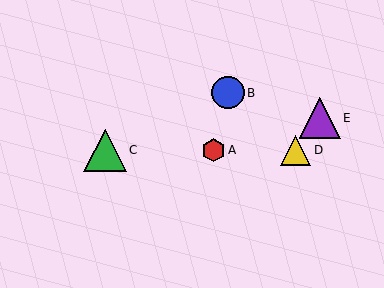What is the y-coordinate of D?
Object D is at y≈150.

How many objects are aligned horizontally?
3 objects (A, C, D) are aligned horizontally.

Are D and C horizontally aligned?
Yes, both are at y≈150.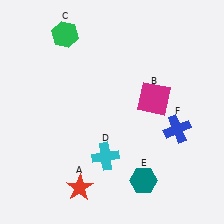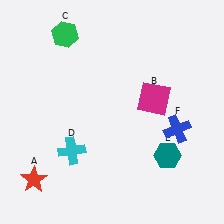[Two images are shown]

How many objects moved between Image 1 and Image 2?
3 objects moved between the two images.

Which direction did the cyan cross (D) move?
The cyan cross (D) moved left.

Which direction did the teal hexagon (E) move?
The teal hexagon (E) moved up.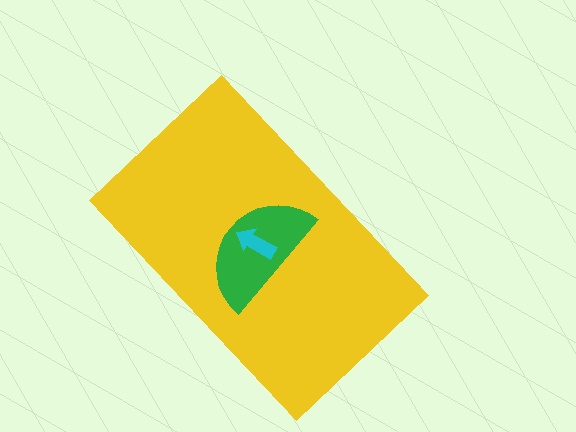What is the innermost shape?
The cyan arrow.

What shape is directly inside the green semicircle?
The cyan arrow.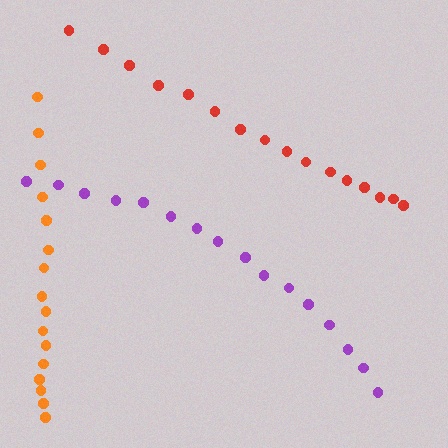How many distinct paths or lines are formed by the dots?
There are 3 distinct paths.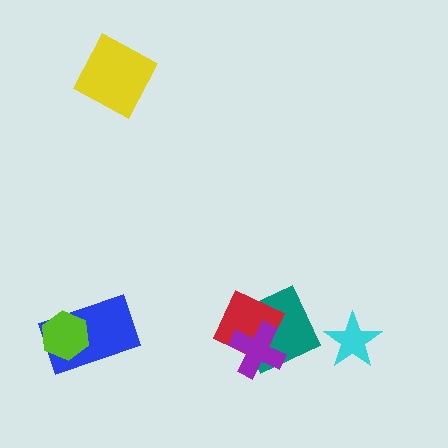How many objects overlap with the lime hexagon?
1 object overlaps with the lime hexagon.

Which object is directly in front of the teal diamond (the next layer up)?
The red square is directly in front of the teal diamond.